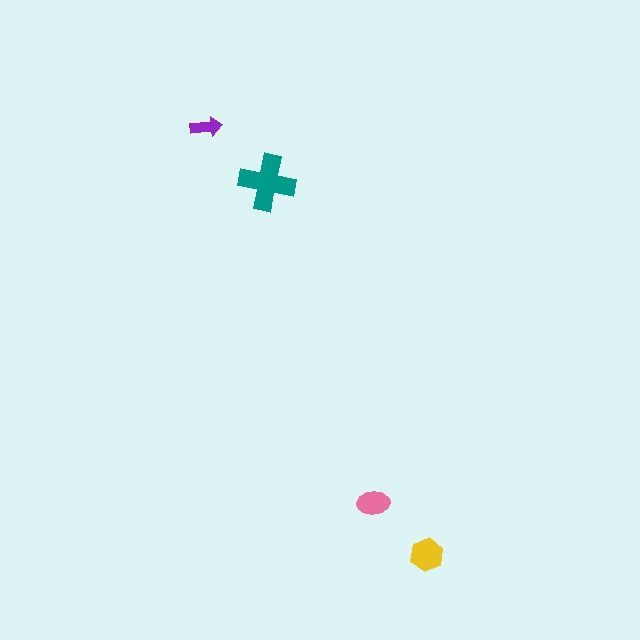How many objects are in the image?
There are 4 objects in the image.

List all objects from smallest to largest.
The purple arrow, the pink ellipse, the yellow hexagon, the teal cross.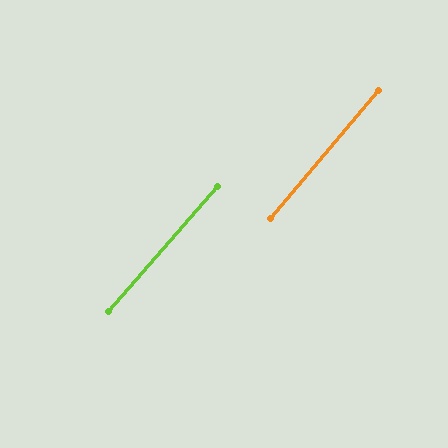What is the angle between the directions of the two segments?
Approximately 1 degree.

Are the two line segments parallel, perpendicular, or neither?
Parallel — their directions differ by only 1.2°.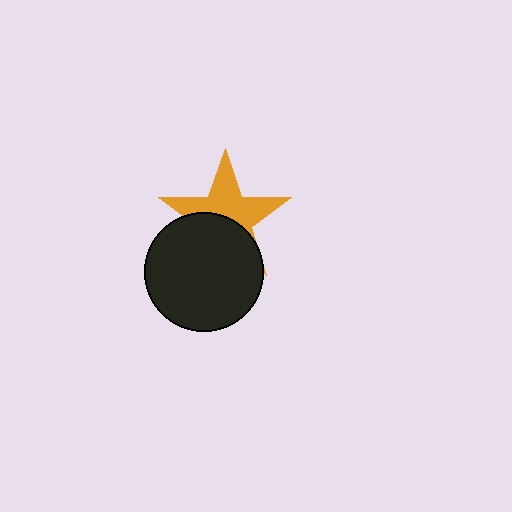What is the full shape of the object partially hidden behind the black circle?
The partially hidden object is an orange star.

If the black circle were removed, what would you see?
You would see the complete orange star.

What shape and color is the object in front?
The object in front is a black circle.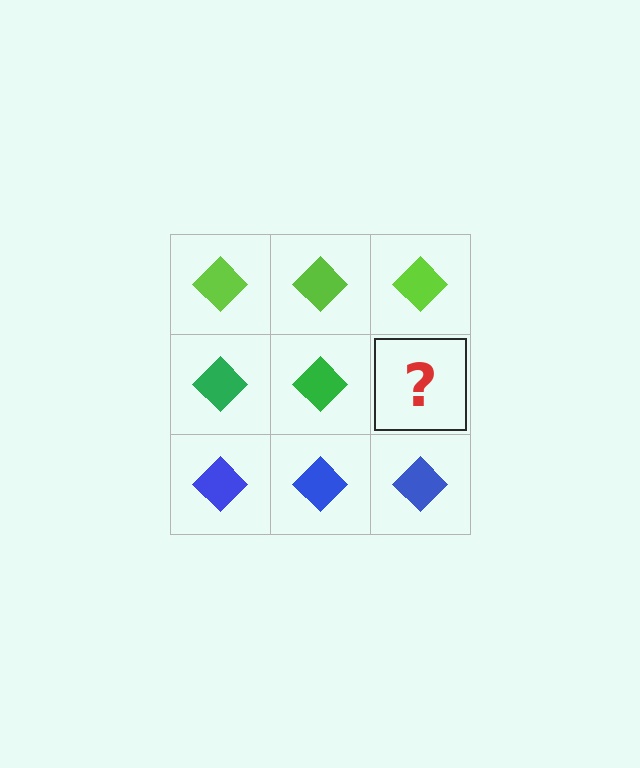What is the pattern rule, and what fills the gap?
The rule is that each row has a consistent color. The gap should be filled with a green diamond.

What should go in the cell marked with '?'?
The missing cell should contain a green diamond.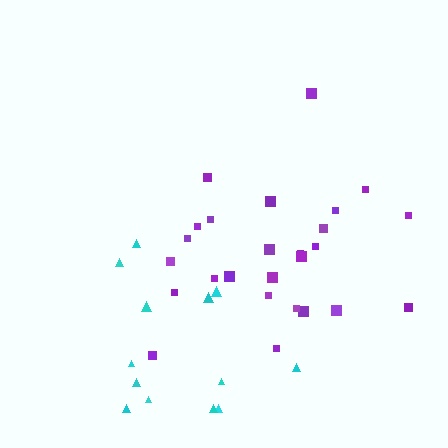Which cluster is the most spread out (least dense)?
Cyan.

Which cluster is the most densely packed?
Purple.